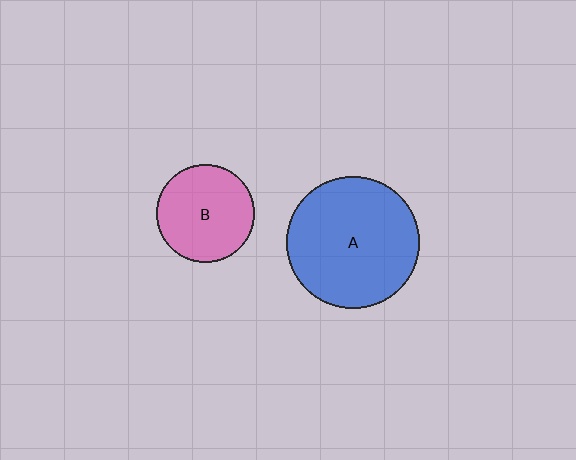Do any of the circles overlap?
No, none of the circles overlap.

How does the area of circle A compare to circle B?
Approximately 1.8 times.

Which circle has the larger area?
Circle A (blue).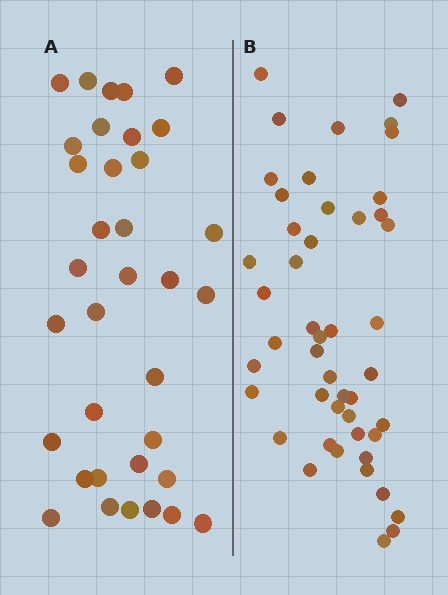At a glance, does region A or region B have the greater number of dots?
Region B (the right region) has more dots.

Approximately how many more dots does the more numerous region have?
Region B has roughly 12 or so more dots than region A.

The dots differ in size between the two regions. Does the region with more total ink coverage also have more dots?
No. Region A has more total ink coverage because its dots are larger, but region B actually contains more individual dots. Total area can be misleading — the number of items is what matters here.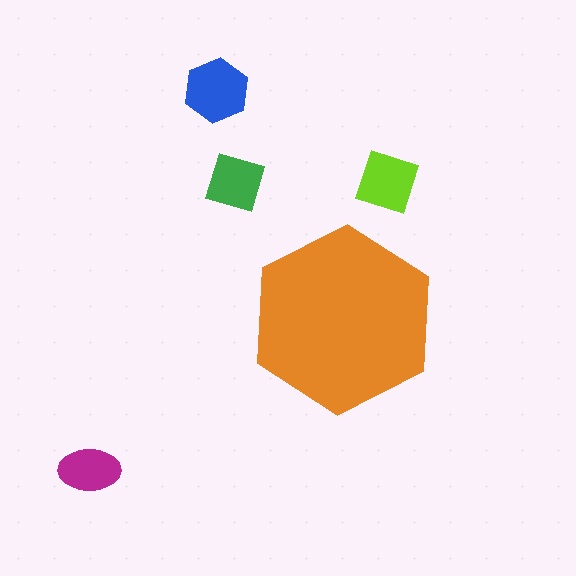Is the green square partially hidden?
No, the green square is fully visible.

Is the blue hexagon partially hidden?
No, the blue hexagon is fully visible.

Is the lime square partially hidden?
No, the lime square is fully visible.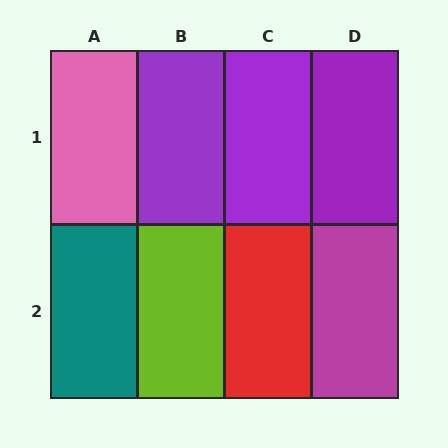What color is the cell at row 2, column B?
Lime.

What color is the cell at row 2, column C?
Red.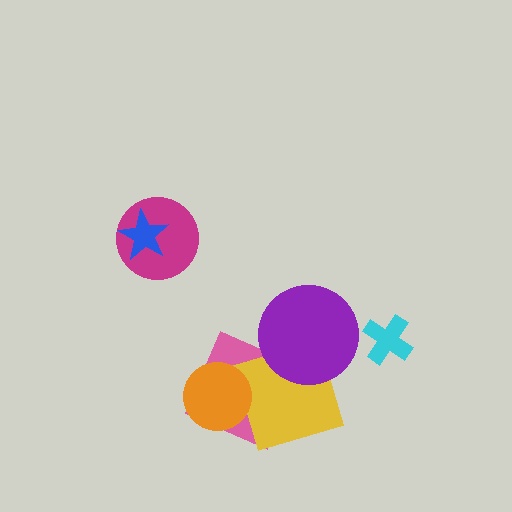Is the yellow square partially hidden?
Yes, it is partially covered by another shape.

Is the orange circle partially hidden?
No, no other shape covers it.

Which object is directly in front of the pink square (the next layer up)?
The yellow square is directly in front of the pink square.